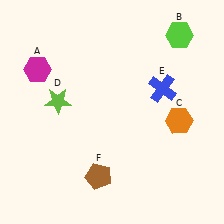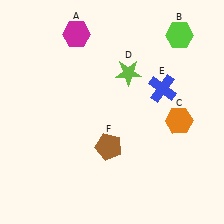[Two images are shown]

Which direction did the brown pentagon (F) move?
The brown pentagon (F) moved up.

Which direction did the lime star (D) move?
The lime star (D) moved right.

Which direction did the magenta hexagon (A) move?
The magenta hexagon (A) moved right.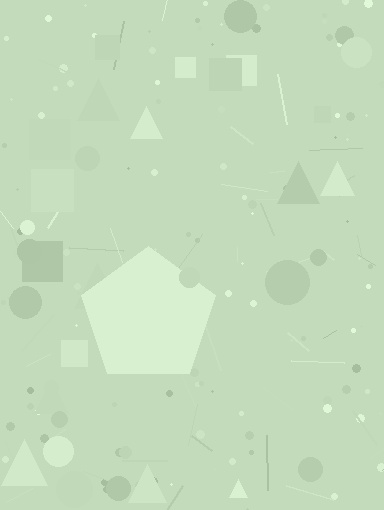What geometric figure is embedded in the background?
A pentagon is embedded in the background.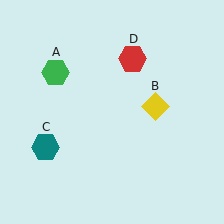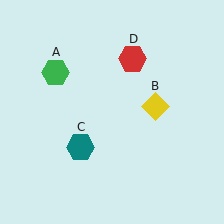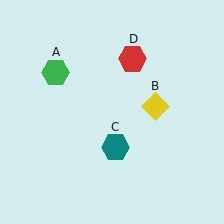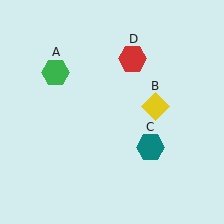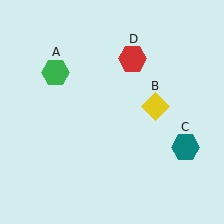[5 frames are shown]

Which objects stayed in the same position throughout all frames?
Green hexagon (object A) and yellow diamond (object B) and red hexagon (object D) remained stationary.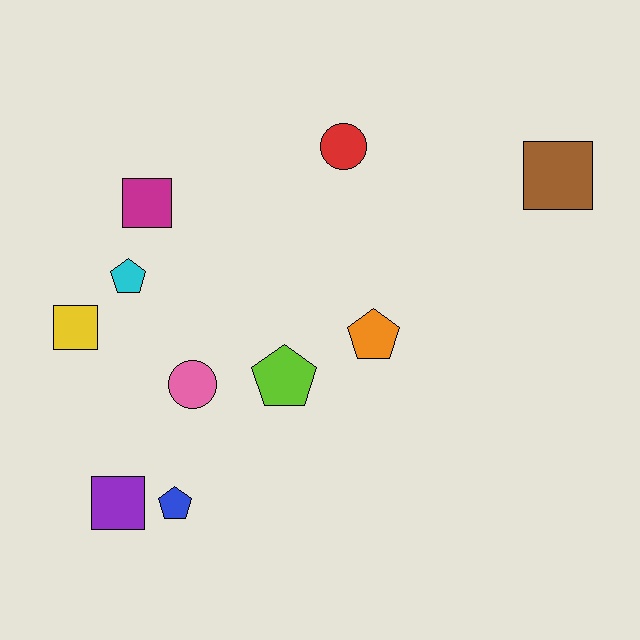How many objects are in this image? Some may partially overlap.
There are 10 objects.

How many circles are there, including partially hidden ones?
There are 2 circles.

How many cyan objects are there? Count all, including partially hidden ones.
There is 1 cyan object.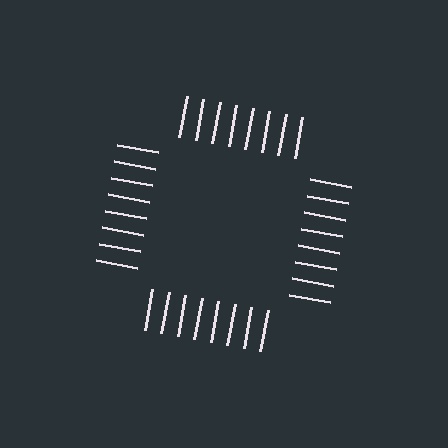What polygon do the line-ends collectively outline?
An illusory square — the line segments terminate on its edges but no continuous stroke is drawn.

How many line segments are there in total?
32 — 8 along each of the 4 edges.